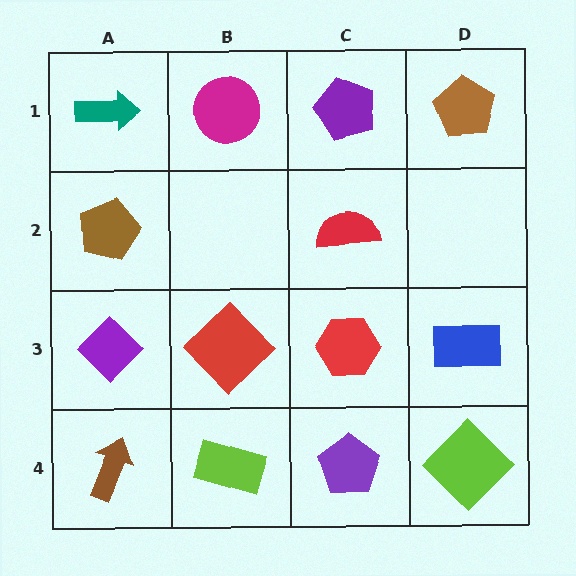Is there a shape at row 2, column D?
No, that cell is empty.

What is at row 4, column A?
A brown arrow.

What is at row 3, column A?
A purple diamond.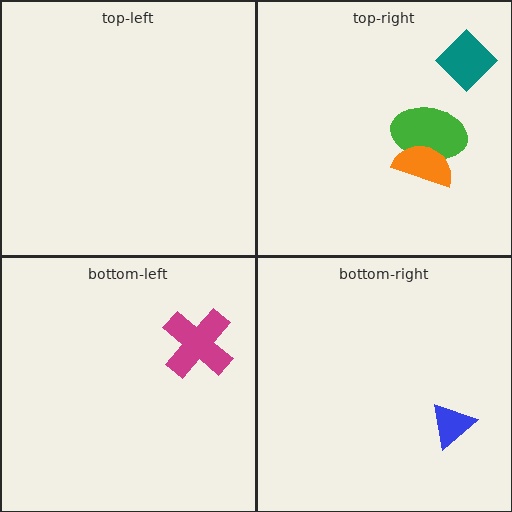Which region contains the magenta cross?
The bottom-left region.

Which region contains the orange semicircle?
The top-right region.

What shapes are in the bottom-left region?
The magenta cross.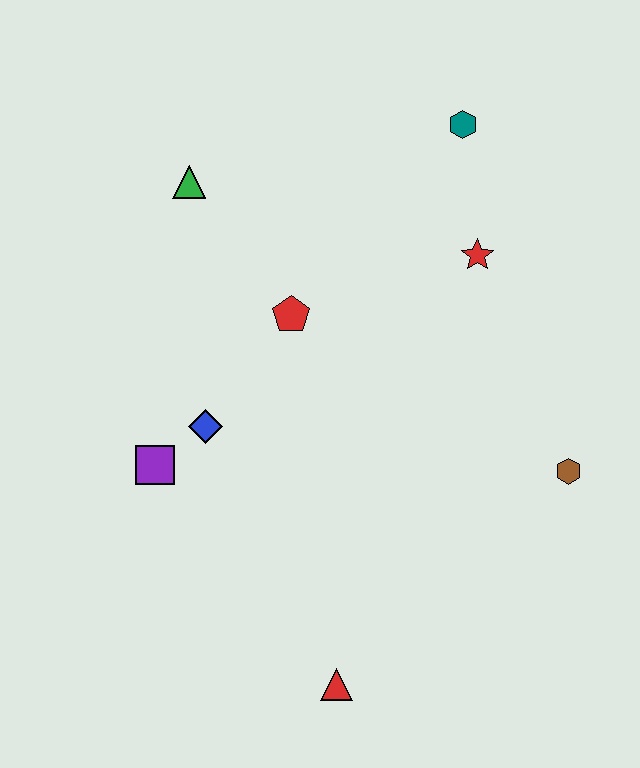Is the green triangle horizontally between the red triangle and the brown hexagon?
No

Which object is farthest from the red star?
The red triangle is farthest from the red star.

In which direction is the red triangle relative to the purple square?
The red triangle is below the purple square.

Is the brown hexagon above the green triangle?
No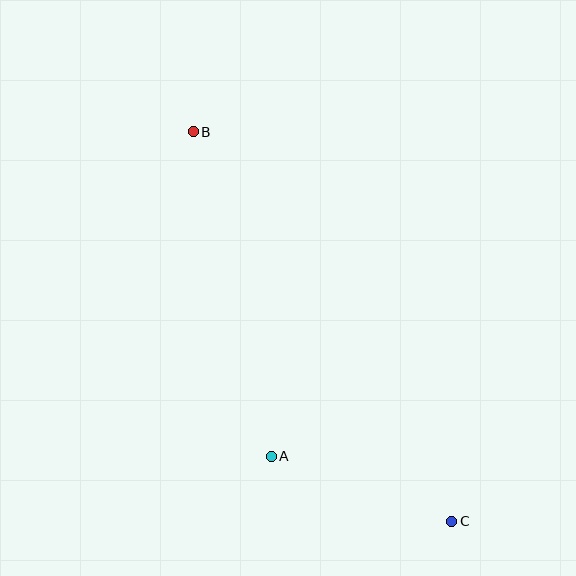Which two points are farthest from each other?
Points B and C are farthest from each other.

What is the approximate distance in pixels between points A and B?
The distance between A and B is approximately 334 pixels.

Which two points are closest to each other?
Points A and C are closest to each other.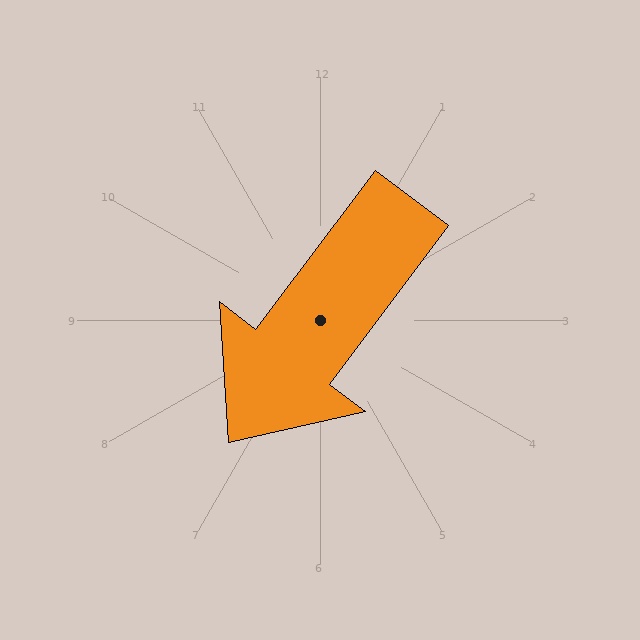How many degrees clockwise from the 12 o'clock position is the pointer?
Approximately 217 degrees.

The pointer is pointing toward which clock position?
Roughly 7 o'clock.